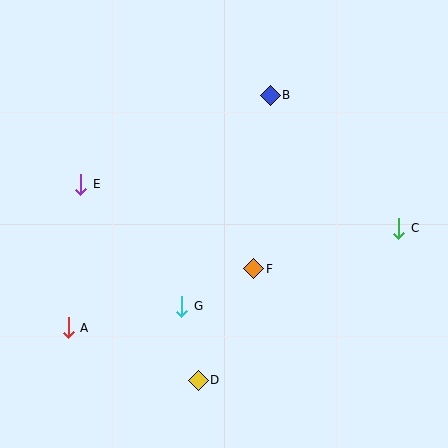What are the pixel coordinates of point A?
Point A is at (68, 328).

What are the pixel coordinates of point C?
Point C is at (399, 228).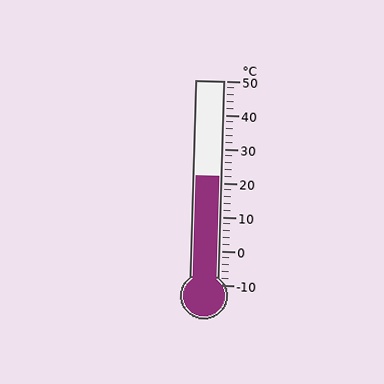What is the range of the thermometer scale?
The thermometer scale ranges from -10°C to 50°C.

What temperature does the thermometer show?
The thermometer shows approximately 22°C.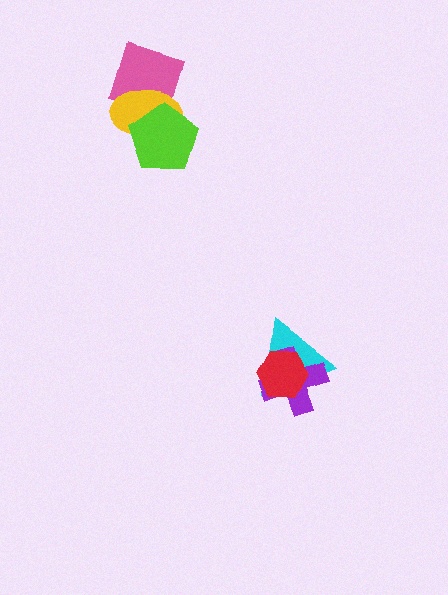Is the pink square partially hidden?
Yes, it is partially covered by another shape.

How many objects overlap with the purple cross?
2 objects overlap with the purple cross.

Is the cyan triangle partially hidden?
Yes, it is partially covered by another shape.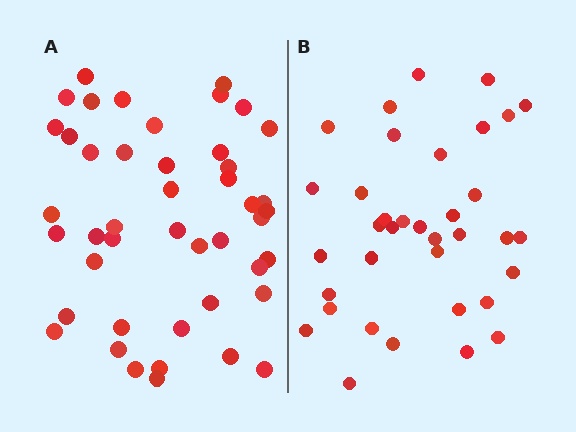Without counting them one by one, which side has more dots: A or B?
Region A (the left region) has more dots.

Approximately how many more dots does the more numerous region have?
Region A has roughly 8 or so more dots than region B.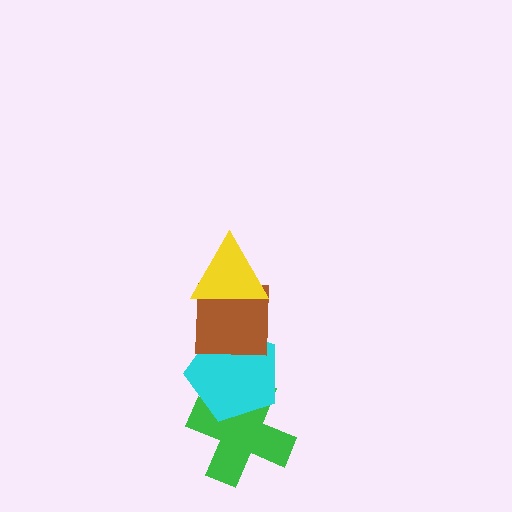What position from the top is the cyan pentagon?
The cyan pentagon is 3rd from the top.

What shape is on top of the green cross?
The cyan pentagon is on top of the green cross.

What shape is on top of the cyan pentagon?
The brown square is on top of the cyan pentagon.